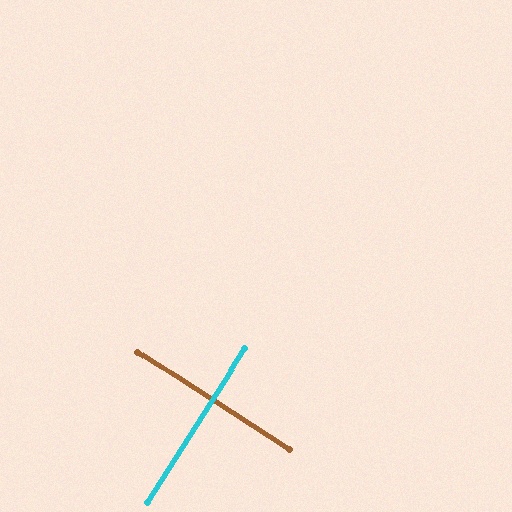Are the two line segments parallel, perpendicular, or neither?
Perpendicular — they meet at approximately 90°.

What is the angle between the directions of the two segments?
Approximately 90 degrees.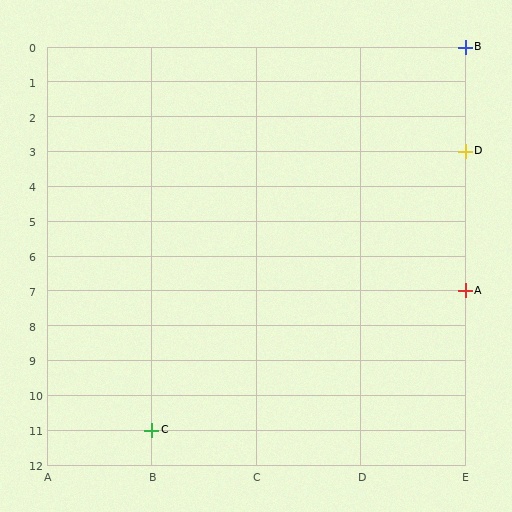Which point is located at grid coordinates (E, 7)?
Point A is at (E, 7).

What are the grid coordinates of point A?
Point A is at grid coordinates (E, 7).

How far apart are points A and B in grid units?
Points A and B are 7 rows apart.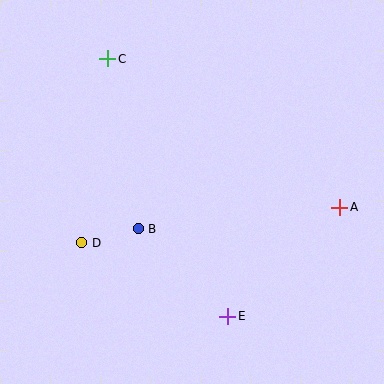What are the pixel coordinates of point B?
Point B is at (138, 229).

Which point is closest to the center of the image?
Point B at (138, 229) is closest to the center.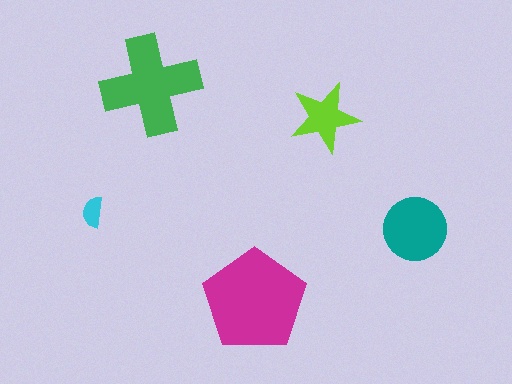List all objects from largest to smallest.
The magenta pentagon, the green cross, the teal circle, the lime star, the cyan semicircle.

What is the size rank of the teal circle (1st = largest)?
3rd.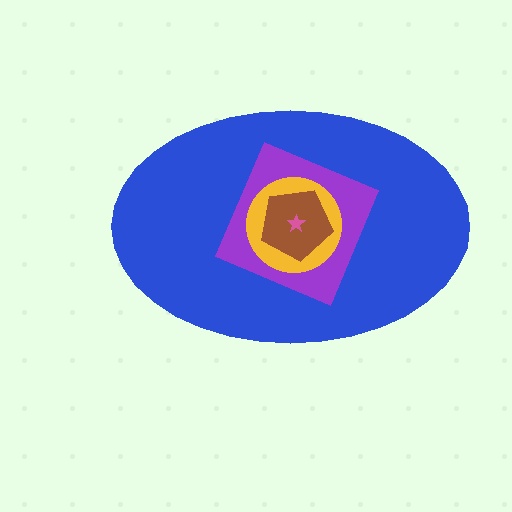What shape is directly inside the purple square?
The yellow circle.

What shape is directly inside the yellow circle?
The brown pentagon.